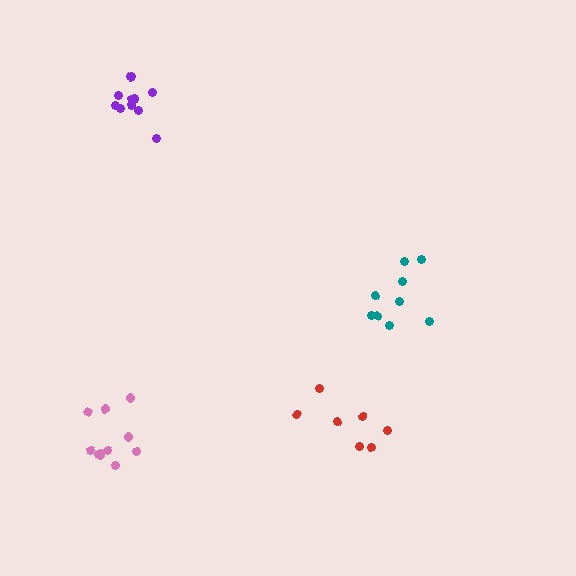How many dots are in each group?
Group 1: 7 dots, Group 2: 12 dots, Group 3: 11 dots, Group 4: 9 dots (39 total).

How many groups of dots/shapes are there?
There are 4 groups.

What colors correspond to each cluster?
The clusters are colored: red, purple, pink, teal.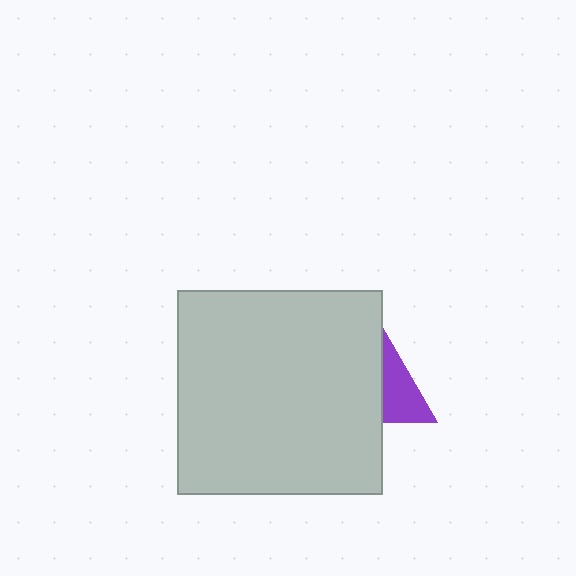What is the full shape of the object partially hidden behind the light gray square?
The partially hidden object is a purple triangle.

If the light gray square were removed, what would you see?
You would see the complete purple triangle.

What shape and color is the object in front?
The object in front is a light gray square.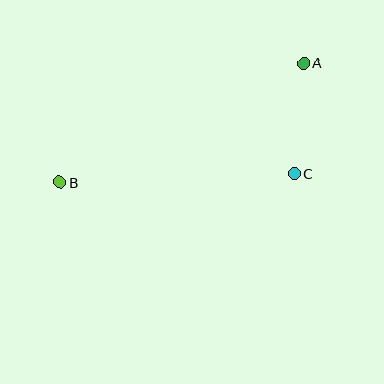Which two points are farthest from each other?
Points A and B are farthest from each other.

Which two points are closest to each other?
Points A and C are closest to each other.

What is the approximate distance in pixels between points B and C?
The distance between B and C is approximately 235 pixels.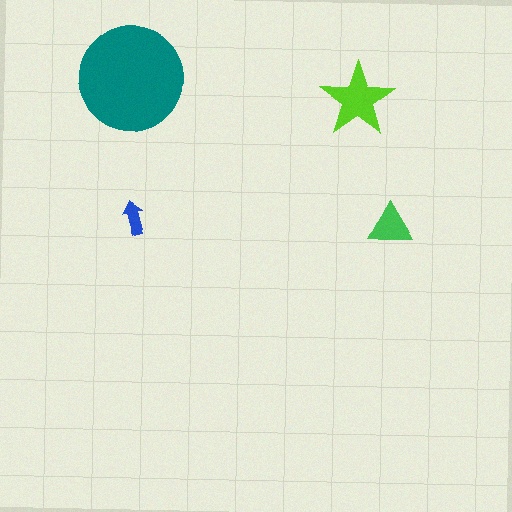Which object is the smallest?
The blue arrow.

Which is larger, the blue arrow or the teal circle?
The teal circle.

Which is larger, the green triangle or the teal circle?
The teal circle.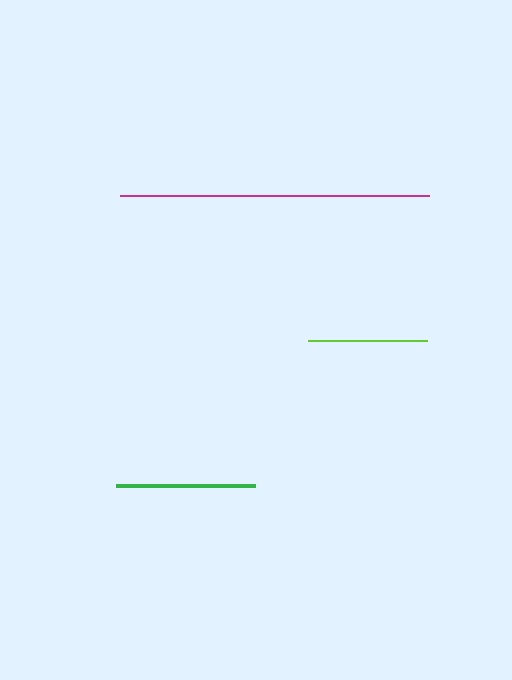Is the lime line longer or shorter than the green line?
The green line is longer than the lime line.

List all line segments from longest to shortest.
From longest to shortest: magenta, green, lime.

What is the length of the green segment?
The green segment is approximately 139 pixels long.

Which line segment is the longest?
The magenta line is the longest at approximately 308 pixels.